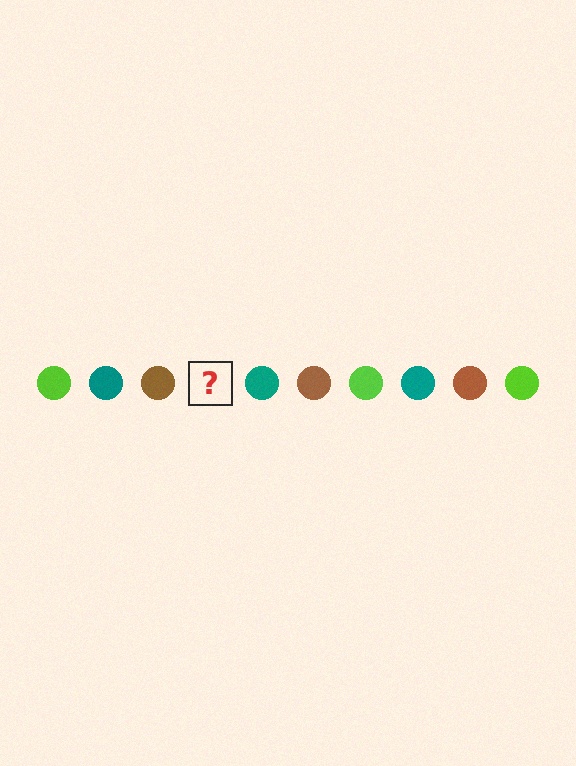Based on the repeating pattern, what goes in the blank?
The blank should be a lime circle.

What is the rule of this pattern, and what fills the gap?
The rule is that the pattern cycles through lime, teal, brown circles. The gap should be filled with a lime circle.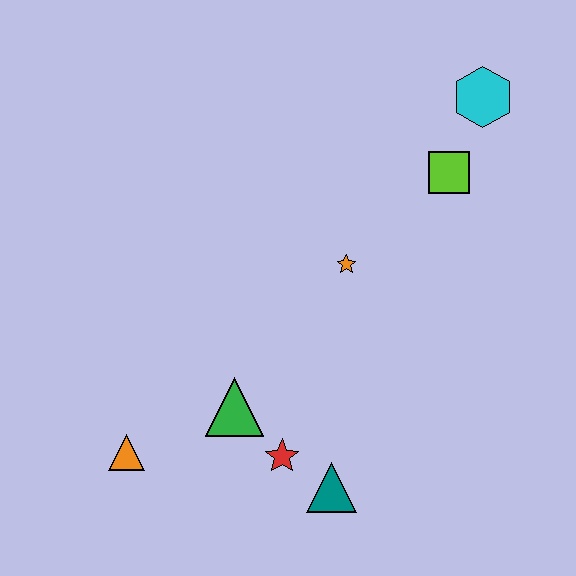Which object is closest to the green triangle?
The red star is closest to the green triangle.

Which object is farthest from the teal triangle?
The cyan hexagon is farthest from the teal triangle.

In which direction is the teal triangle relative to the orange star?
The teal triangle is below the orange star.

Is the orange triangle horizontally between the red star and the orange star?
No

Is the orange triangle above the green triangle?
No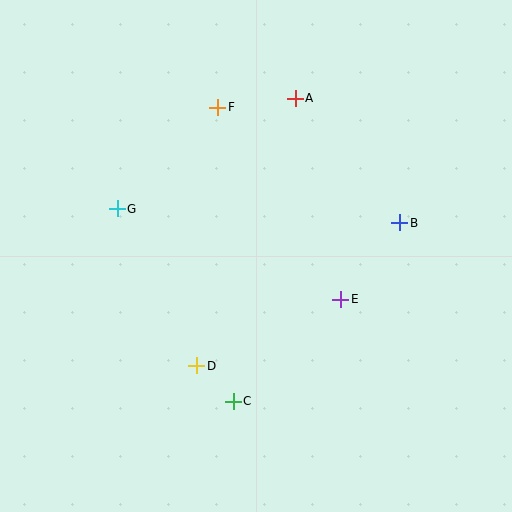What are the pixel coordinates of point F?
Point F is at (218, 107).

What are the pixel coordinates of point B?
Point B is at (400, 223).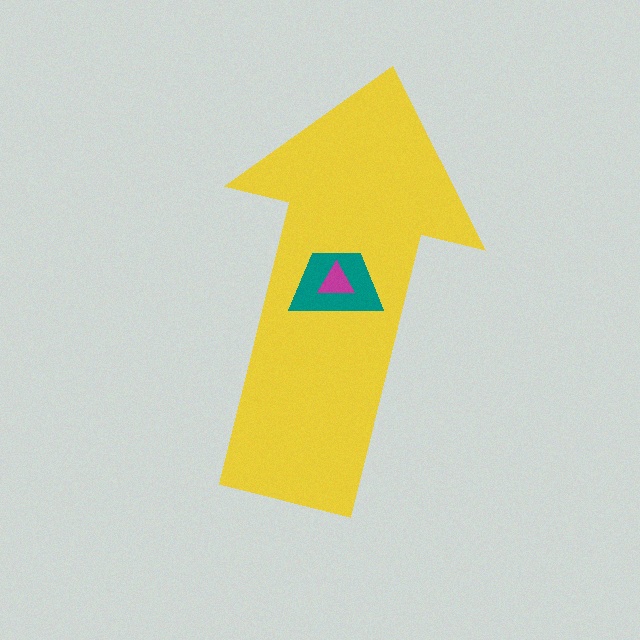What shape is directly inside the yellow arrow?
The teal trapezoid.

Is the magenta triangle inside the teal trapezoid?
Yes.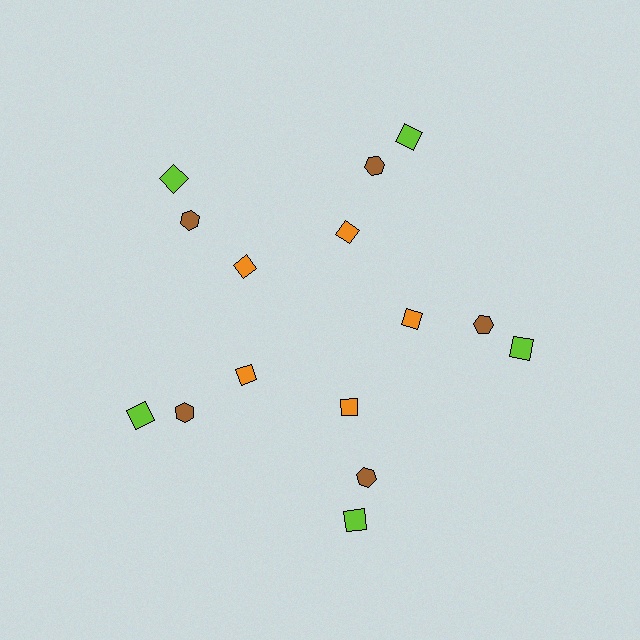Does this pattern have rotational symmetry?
Yes, this pattern has 5-fold rotational symmetry. It looks the same after rotating 72 degrees around the center.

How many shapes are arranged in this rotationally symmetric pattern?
There are 15 shapes, arranged in 5 groups of 3.